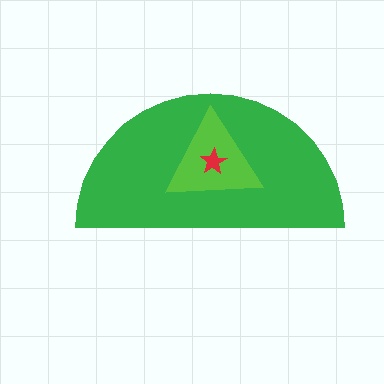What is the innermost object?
The red star.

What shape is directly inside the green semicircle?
The lime triangle.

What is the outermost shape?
The green semicircle.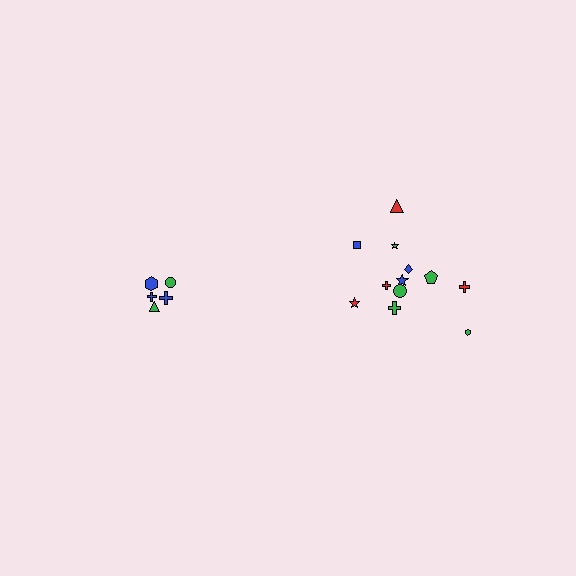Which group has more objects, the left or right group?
The right group.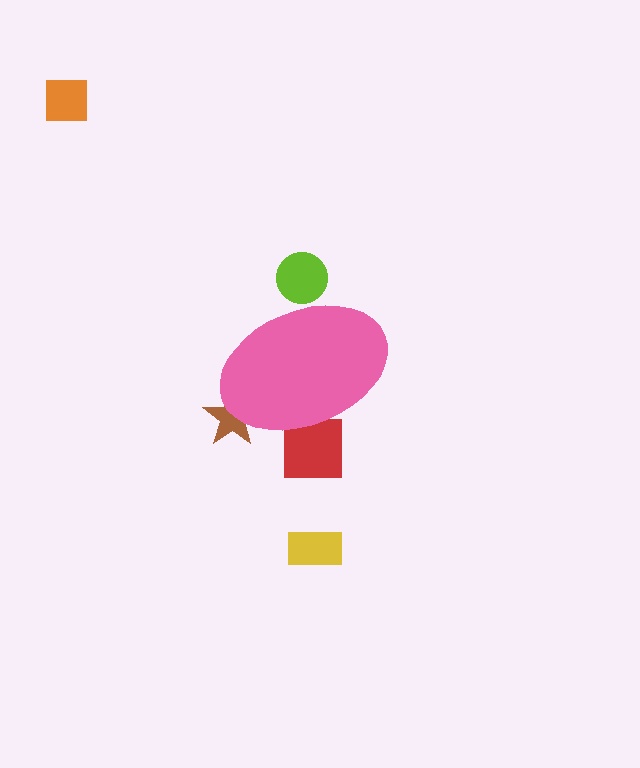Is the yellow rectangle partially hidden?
No, the yellow rectangle is fully visible.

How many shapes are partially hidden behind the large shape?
3 shapes are partially hidden.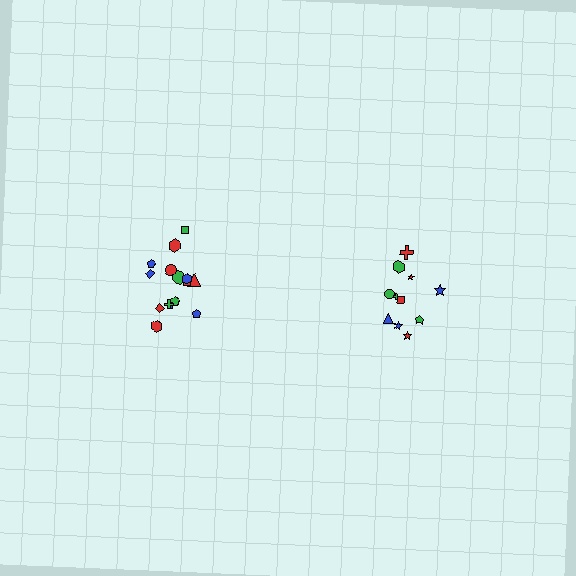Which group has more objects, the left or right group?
The left group.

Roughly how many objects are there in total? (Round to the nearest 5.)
Roughly 25 objects in total.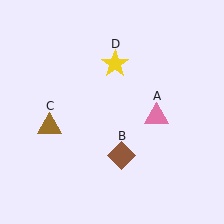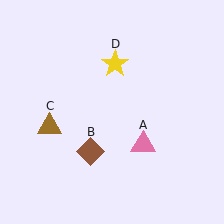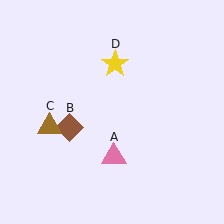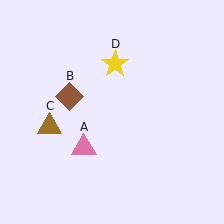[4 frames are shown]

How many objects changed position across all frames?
2 objects changed position: pink triangle (object A), brown diamond (object B).